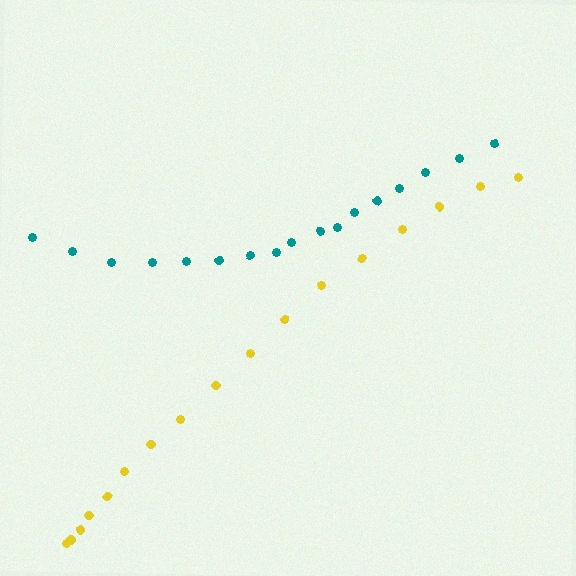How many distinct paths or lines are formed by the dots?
There are 2 distinct paths.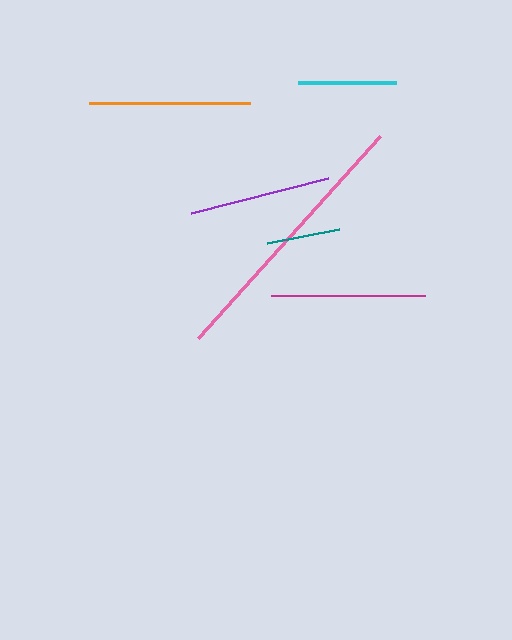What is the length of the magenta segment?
The magenta segment is approximately 155 pixels long.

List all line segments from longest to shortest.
From longest to shortest: pink, orange, magenta, purple, cyan, teal.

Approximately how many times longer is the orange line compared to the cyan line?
The orange line is approximately 1.6 times the length of the cyan line.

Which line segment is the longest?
The pink line is the longest at approximately 272 pixels.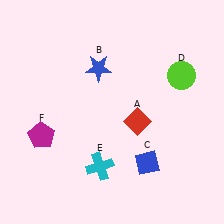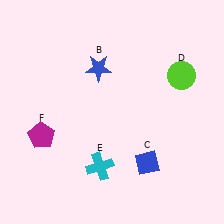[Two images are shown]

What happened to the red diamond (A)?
The red diamond (A) was removed in Image 2. It was in the bottom-right area of Image 1.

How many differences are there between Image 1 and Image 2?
There is 1 difference between the two images.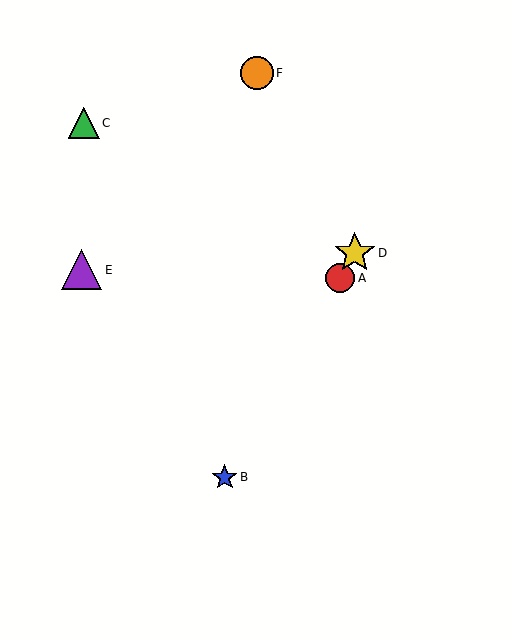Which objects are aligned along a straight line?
Objects A, B, D are aligned along a straight line.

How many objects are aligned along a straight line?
3 objects (A, B, D) are aligned along a straight line.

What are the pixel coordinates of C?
Object C is at (84, 123).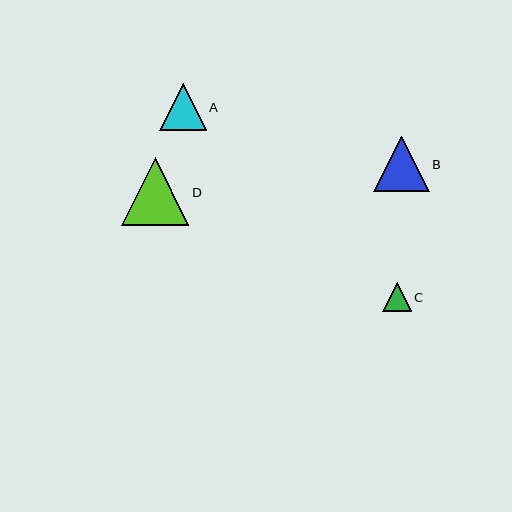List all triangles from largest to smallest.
From largest to smallest: D, B, A, C.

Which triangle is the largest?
Triangle D is the largest with a size of approximately 67 pixels.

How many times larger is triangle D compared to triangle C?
Triangle D is approximately 2.4 times the size of triangle C.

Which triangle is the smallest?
Triangle C is the smallest with a size of approximately 28 pixels.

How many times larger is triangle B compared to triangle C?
Triangle B is approximately 1.9 times the size of triangle C.